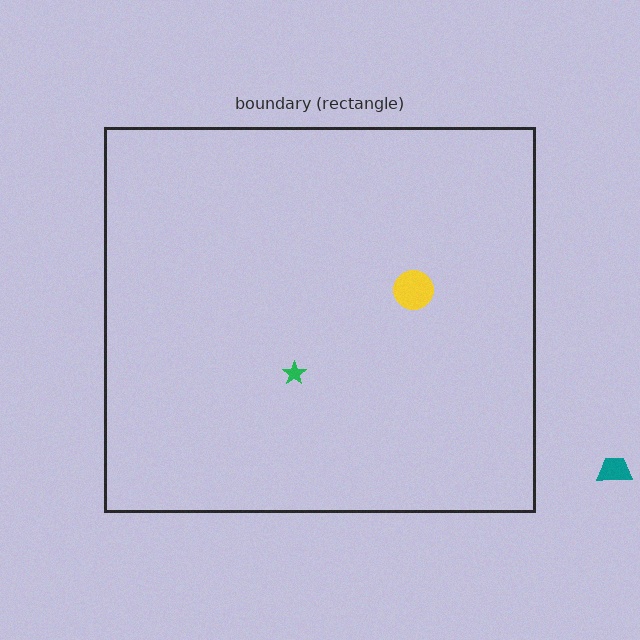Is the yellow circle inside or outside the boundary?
Inside.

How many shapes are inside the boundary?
2 inside, 1 outside.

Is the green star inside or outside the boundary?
Inside.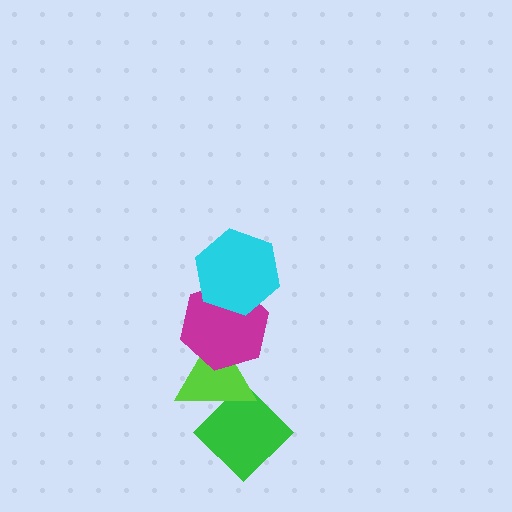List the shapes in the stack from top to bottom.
From top to bottom: the cyan hexagon, the magenta hexagon, the lime triangle, the green diamond.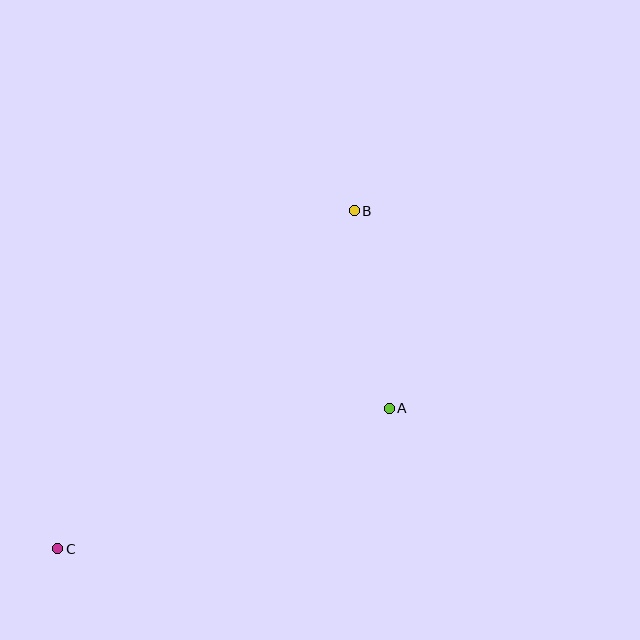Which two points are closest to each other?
Points A and B are closest to each other.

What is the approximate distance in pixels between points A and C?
The distance between A and C is approximately 360 pixels.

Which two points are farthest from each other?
Points B and C are farthest from each other.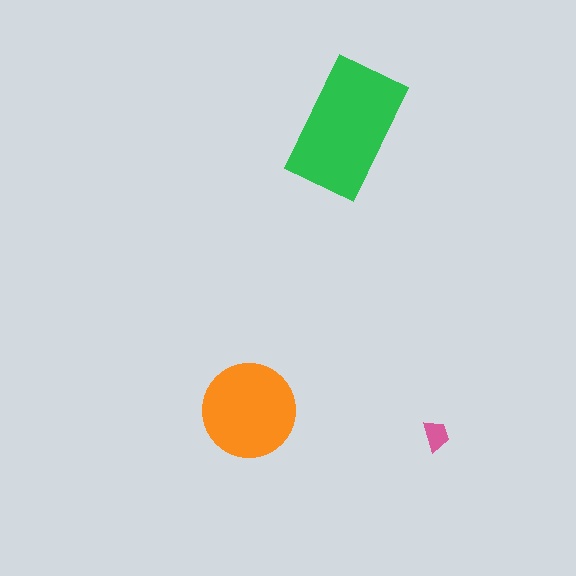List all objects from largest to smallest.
The green rectangle, the orange circle, the pink trapezoid.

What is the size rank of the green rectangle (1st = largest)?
1st.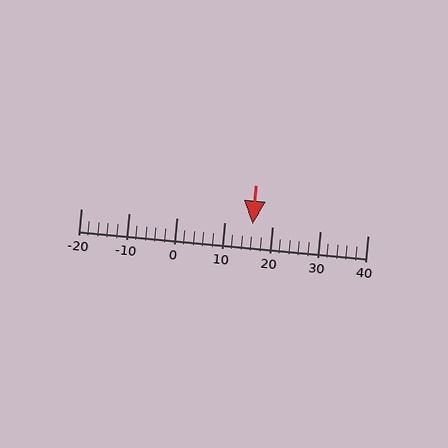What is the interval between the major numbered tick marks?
The major tick marks are spaced 10 units apart.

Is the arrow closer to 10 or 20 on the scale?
The arrow is closer to 20.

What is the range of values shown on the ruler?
The ruler shows values from -20 to 40.